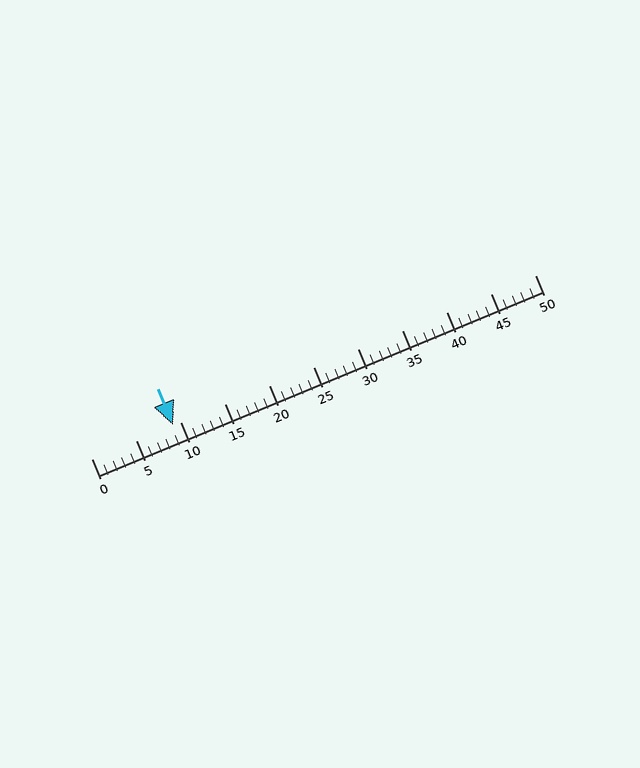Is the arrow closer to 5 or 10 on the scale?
The arrow is closer to 10.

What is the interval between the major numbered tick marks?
The major tick marks are spaced 5 units apart.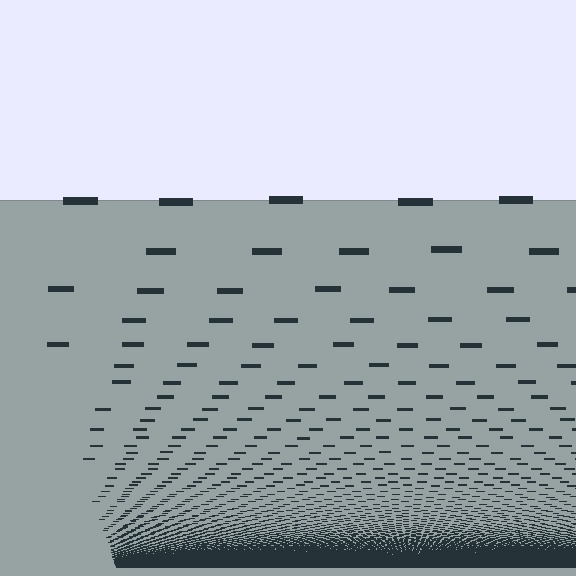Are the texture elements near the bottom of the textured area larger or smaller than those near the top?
Smaller. The gradient is inverted — elements near the bottom are smaller and denser.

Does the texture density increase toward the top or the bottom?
Density increases toward the bottom.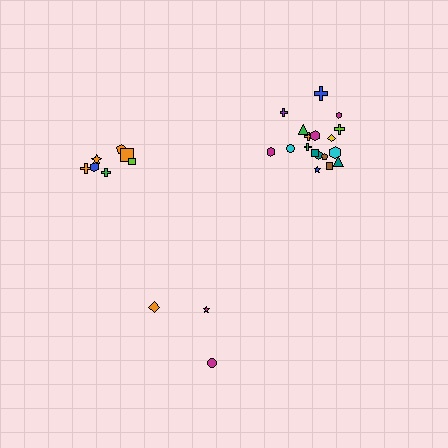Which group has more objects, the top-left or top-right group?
The top-right group.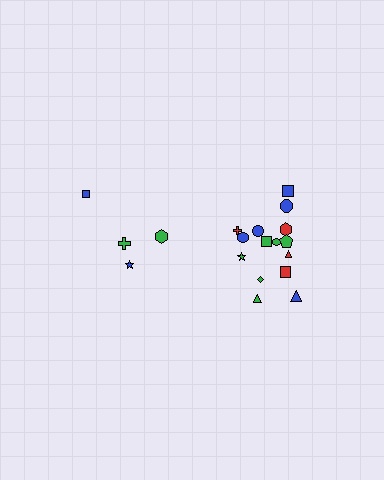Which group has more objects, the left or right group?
The right group.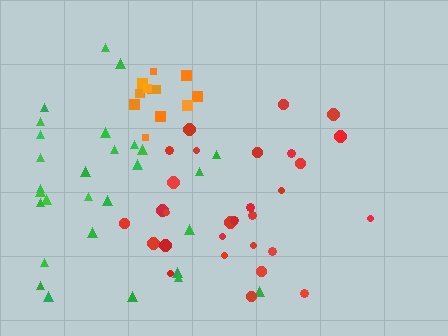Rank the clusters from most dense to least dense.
orange, red, green.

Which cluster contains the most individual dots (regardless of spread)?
Green (29).